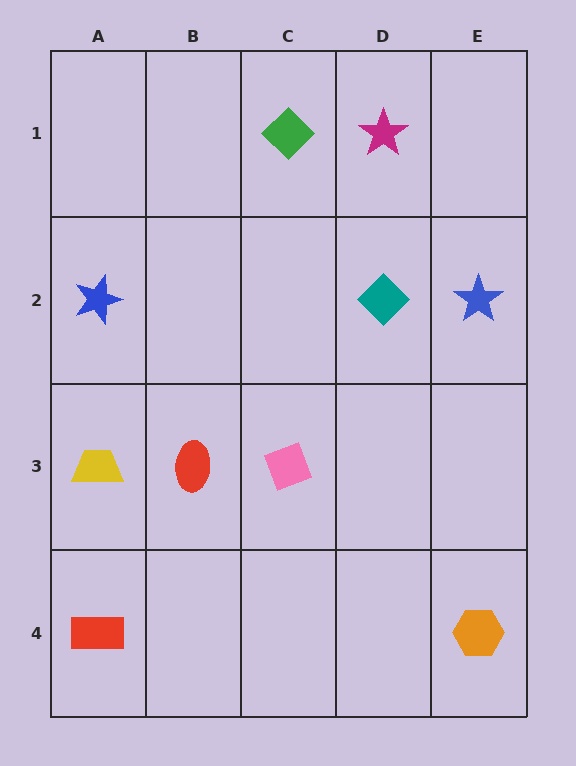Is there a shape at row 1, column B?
No, that cell is empty.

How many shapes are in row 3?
3 shapes.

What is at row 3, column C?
A pink diamond.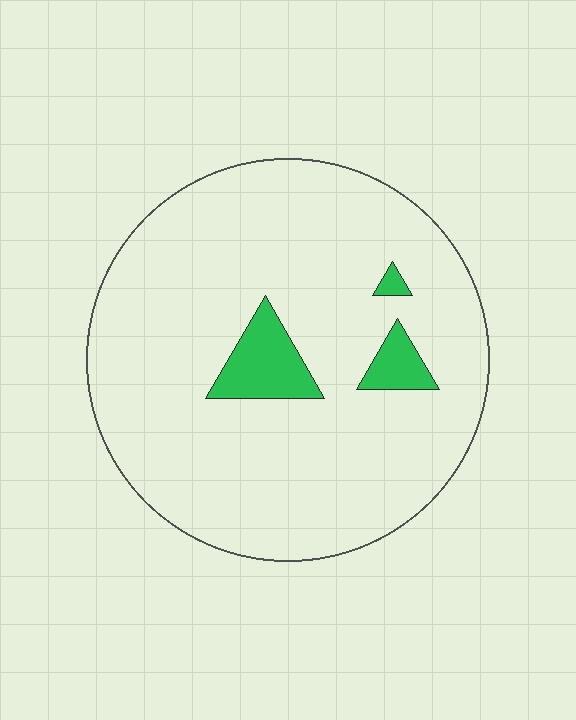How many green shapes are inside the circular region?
3.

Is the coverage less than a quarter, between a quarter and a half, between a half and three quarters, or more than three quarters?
Less than a quarter.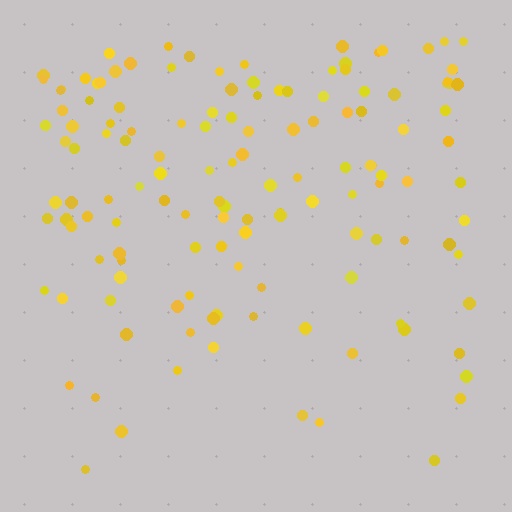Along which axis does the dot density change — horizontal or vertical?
Vertical.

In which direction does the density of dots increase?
From bottom to top, with the top side densest.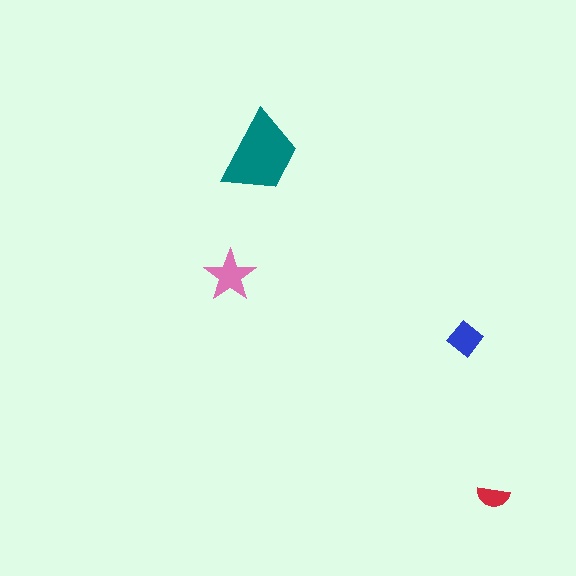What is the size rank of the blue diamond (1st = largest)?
3rd.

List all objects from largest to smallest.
The teal trapezoid, the pink star, the blue diamond, the red semicircle.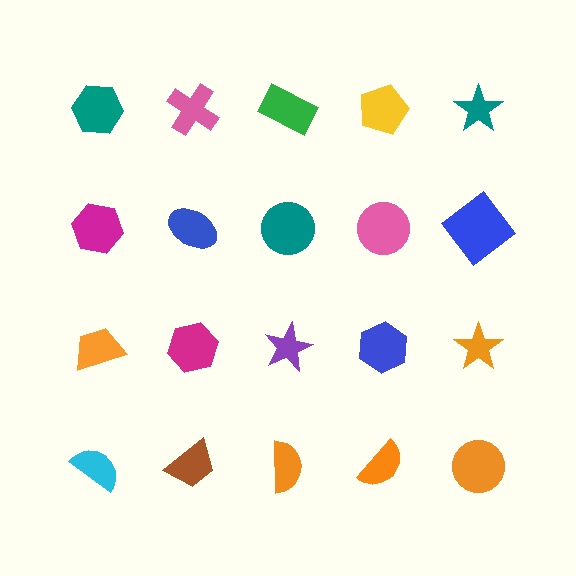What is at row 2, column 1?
A magenta hexagon.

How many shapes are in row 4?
5 shapes.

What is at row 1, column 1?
A teal hexagon.